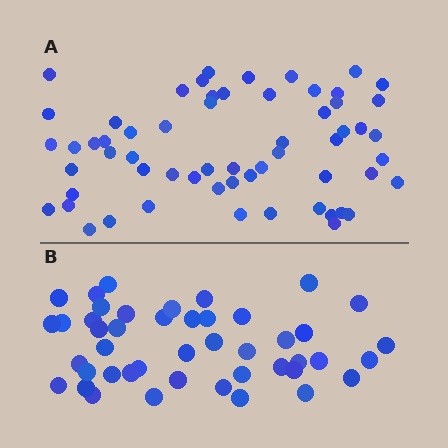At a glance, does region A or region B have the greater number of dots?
Region A (the top region) has more dots.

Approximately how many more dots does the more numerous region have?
Region A has approximately 15 more dots than region B.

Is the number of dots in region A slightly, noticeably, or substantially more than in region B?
Region A has noticeably more, but not dramatically so. The ratio is roughly 1.3 to 1.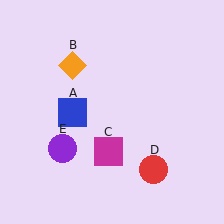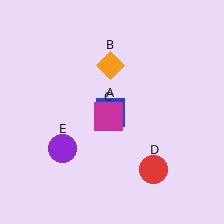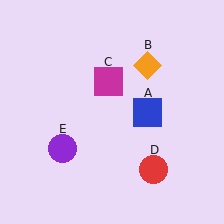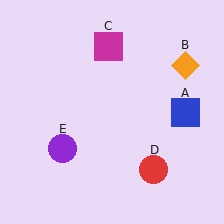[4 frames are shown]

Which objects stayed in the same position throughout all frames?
Red circle (object D) and purple circle (object E) remained stationary.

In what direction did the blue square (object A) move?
The blue square (object A) moved right.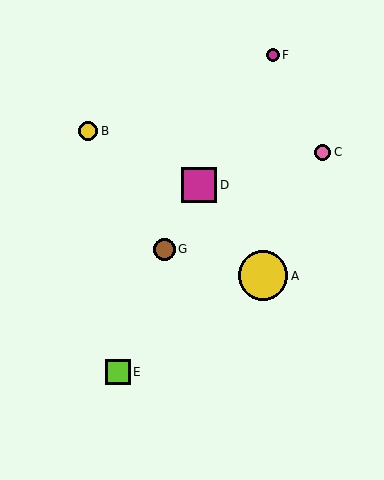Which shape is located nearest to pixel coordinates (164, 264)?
The brown circle (labeled G) at (164, 249) is nearest to that location.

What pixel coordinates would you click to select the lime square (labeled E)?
Click at (118, 372) to select the lime square E.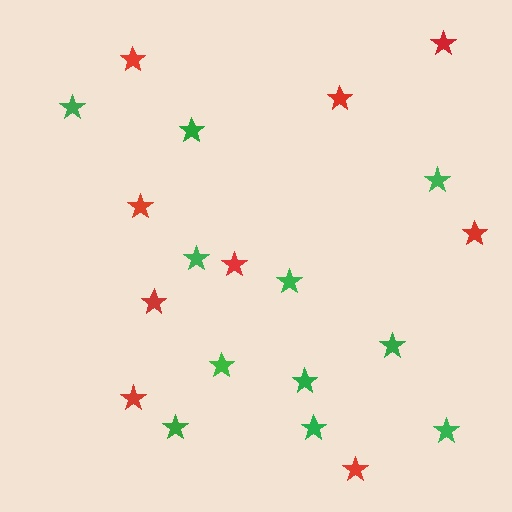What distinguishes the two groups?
There are 2 groups: one group of green stars (11) and one group of red stars (9).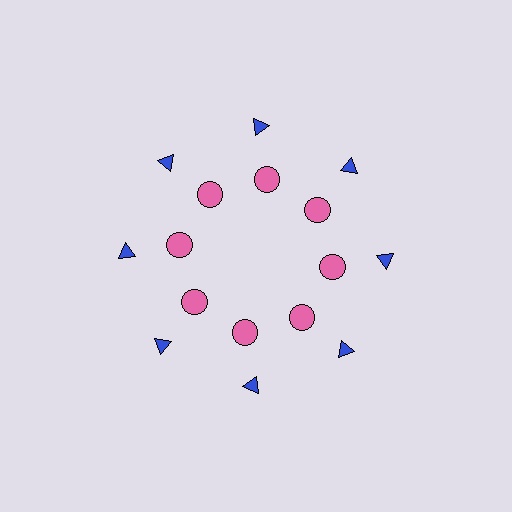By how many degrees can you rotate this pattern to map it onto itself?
The pattern maps onto itself every 45 degrees of rotation.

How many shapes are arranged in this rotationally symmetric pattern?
There are 16 shapes, arranged in 8 groups of 2.